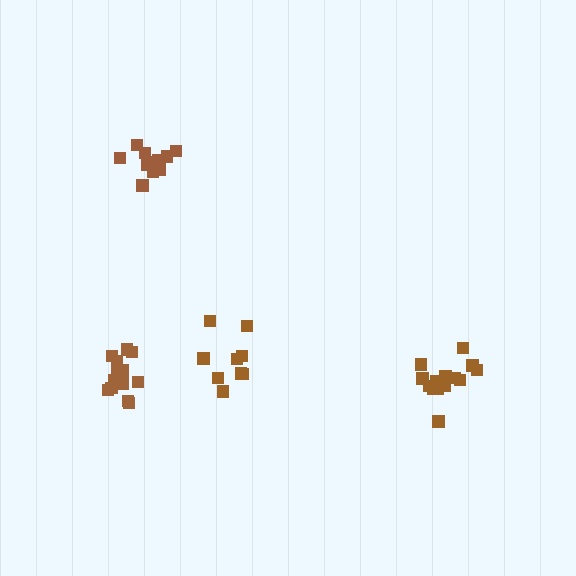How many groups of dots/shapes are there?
There are 4 groups.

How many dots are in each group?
Group 1: 9 dots, Group 2: 11 dots, Group 3: 14 dots, Group 4: 13 dots (47 total).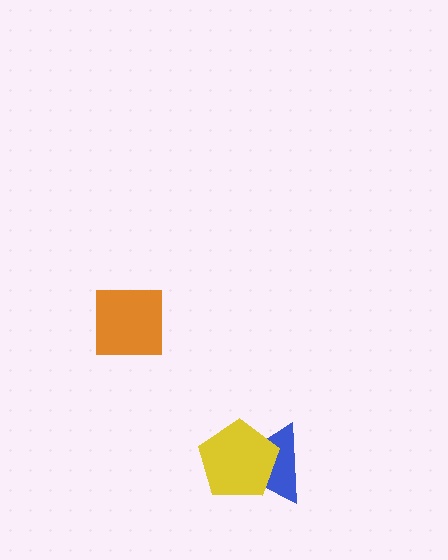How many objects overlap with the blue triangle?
1 object overlaps with the blue triangle.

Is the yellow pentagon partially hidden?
No, no other shape covers it.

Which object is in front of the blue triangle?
The yellow pentagon is in front of the blue triangle.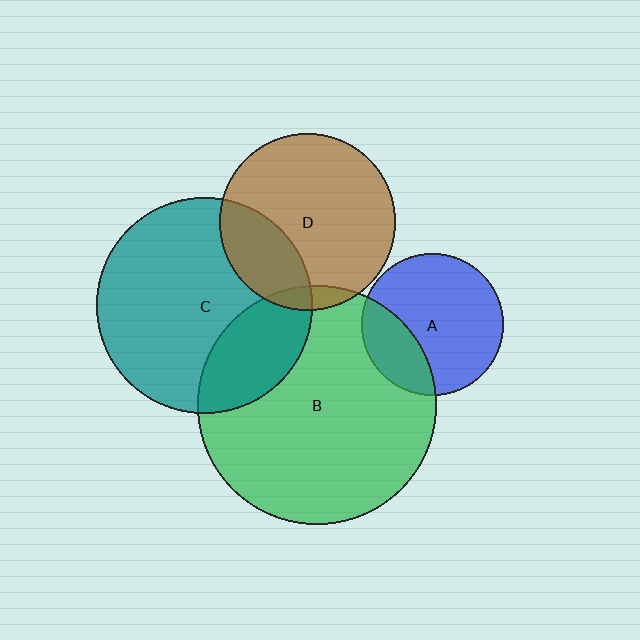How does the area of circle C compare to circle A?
Approximately 2.3 times.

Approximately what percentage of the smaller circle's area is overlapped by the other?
Approximately 25%.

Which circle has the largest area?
Circle B (green).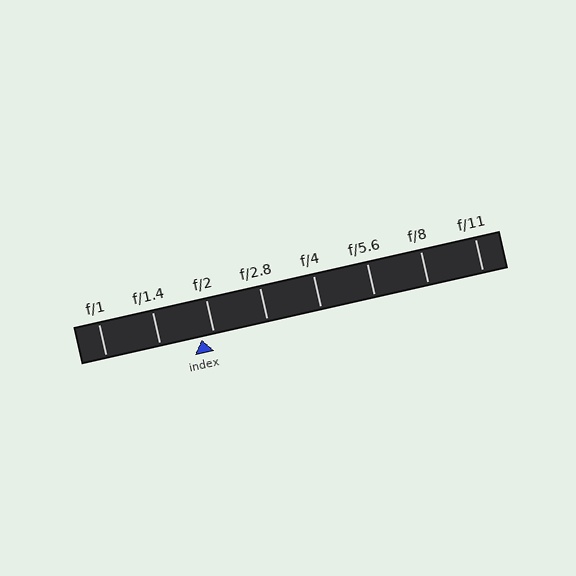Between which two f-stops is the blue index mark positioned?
The index mark is between f/1.4 and f/2.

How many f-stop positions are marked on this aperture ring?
There are 8 f-stop positions marked.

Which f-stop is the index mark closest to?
The index mark is closest to f/2.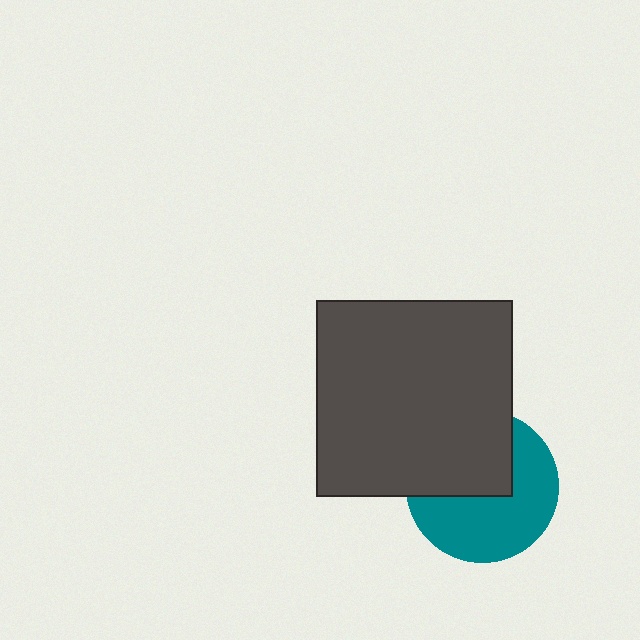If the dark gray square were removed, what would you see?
You would see the complete teal circle.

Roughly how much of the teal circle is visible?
About half of it is visible (roughly 56%).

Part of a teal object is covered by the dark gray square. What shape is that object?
It is a circle.